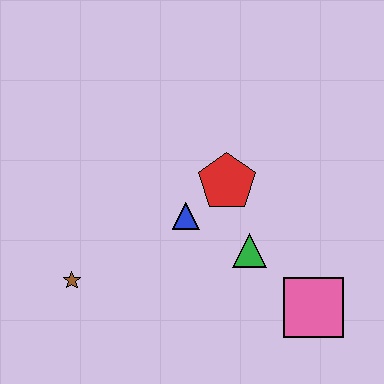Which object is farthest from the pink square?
The brown star is farthest from the pink square.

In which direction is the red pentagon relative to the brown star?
The red pentagon is to the right of the brown star.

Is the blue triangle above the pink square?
Yes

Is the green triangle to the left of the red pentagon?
No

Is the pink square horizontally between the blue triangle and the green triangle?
No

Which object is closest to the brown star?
The blue triangle is closest to the brown star.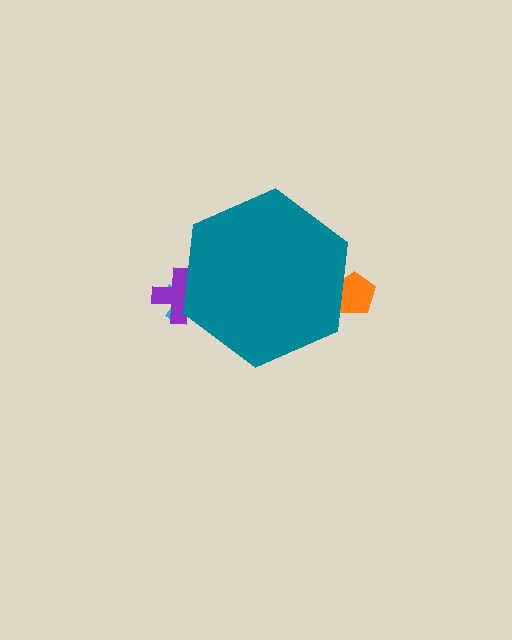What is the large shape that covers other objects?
A teal hexagon.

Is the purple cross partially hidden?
Yes, the purple cross is partially hidden behind the teal hexagon.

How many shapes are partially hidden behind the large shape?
3 shapes are partially hidden.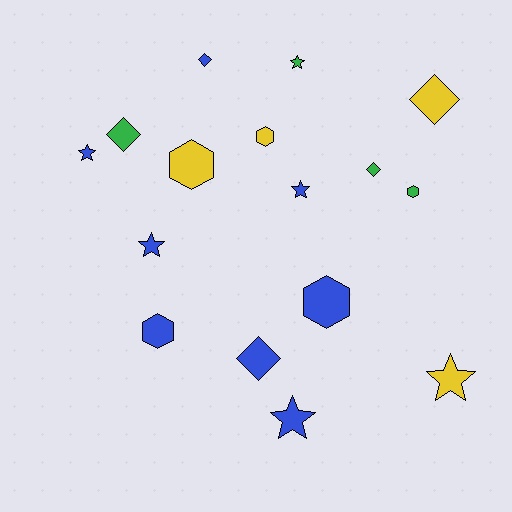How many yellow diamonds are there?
There is 1 yellow diamond.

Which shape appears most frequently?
Star, with 6 objects.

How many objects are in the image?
There are 16 objects.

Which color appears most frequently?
Blue, with 8 objects.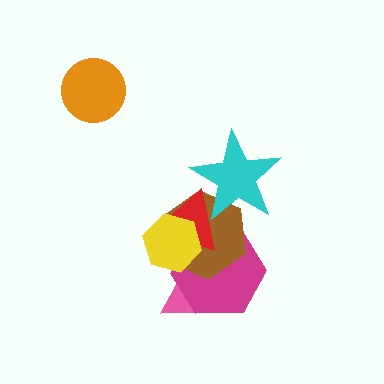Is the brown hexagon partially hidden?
Yes, it is partially covered by another shape.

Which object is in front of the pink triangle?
The magenta hexagon is in front of the pink triangle.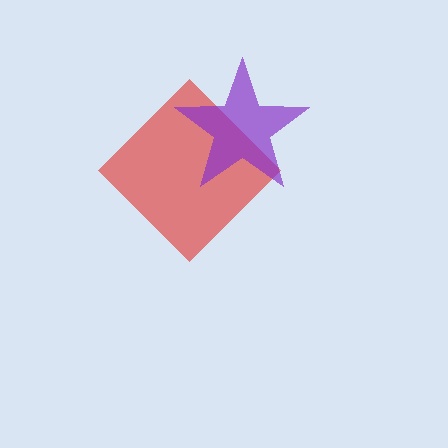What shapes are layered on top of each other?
The layered shapes are: a red diamond, a purple star.